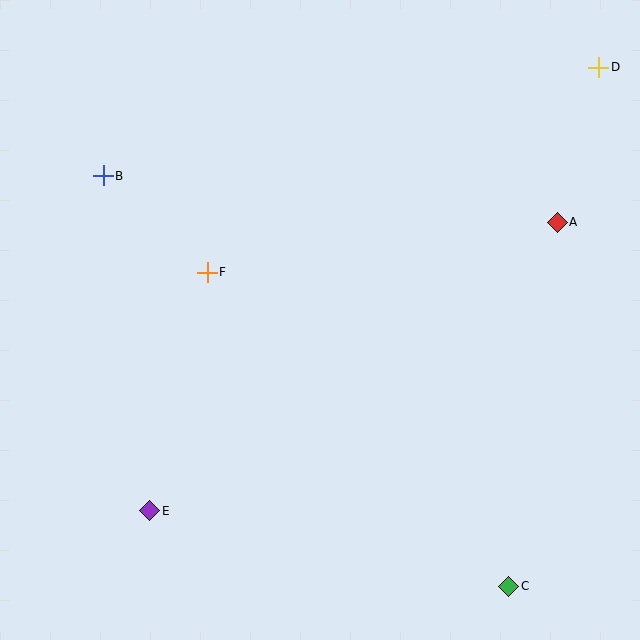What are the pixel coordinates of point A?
Point A is at (557, 222).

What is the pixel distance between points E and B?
The distance between E and B is 338 pixels.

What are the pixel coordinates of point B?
Point B is at (103, 176).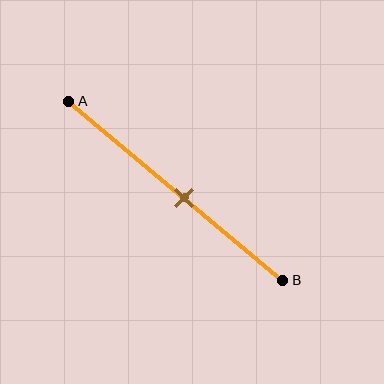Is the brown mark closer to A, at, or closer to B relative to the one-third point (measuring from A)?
The brown mark is closer to point B than the one-third point of segment AB.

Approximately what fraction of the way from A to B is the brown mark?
The brown mark is approximately 55% of the way from A to B.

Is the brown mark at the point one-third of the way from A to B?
No, the mark is at about 55% from A, not at the 33% one-third point.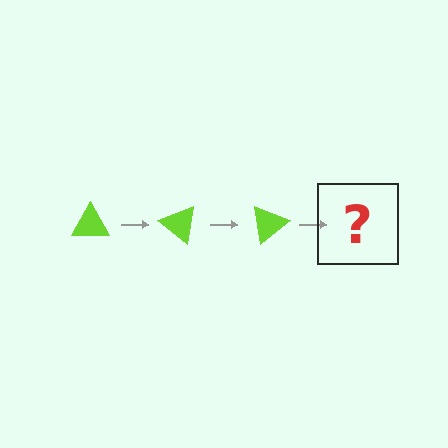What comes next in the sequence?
The next element should be a lime triangle rotated 120 degrees.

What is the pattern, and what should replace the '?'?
The pattern is that the triangle rotates 40 degrees each step. The '?' should be a lime triangle rotated 120 degrees.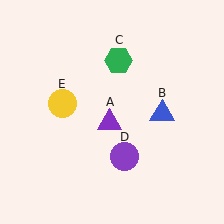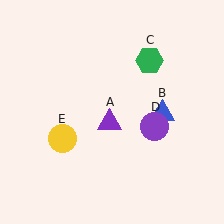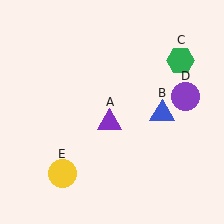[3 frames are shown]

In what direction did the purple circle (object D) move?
The purple circle (object D) moved up and to the right.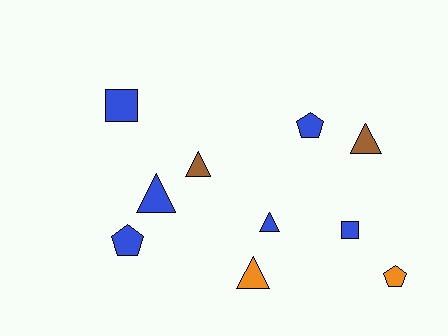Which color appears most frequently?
Blue, with 6 objects.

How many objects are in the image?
There are 10 objects.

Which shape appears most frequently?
Triangle, with 5 objects.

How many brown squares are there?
There are no brown squares.